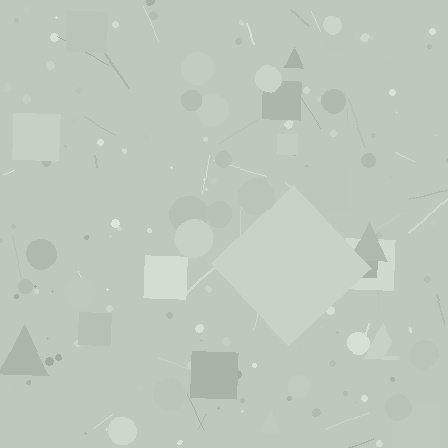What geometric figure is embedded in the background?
A diamond is embedded in the background.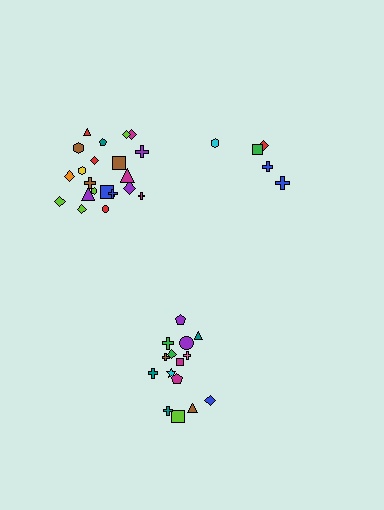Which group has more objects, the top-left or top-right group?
The top-left group.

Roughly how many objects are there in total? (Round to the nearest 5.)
Roughly 40 objects in total.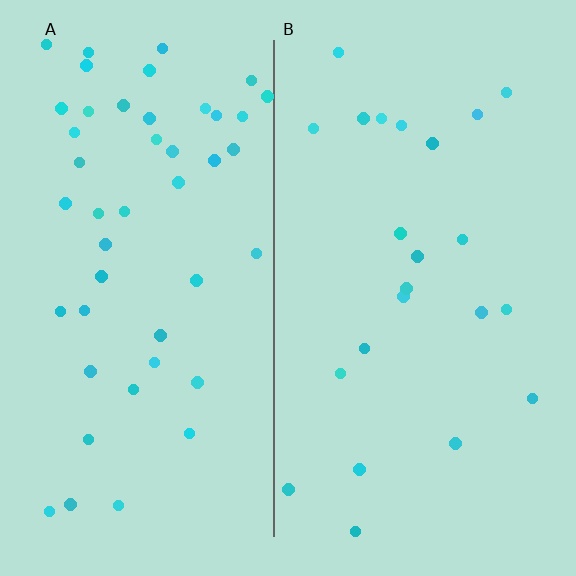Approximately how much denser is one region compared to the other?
Approximately 2.1× — region A over region B.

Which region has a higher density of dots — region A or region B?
A (the left).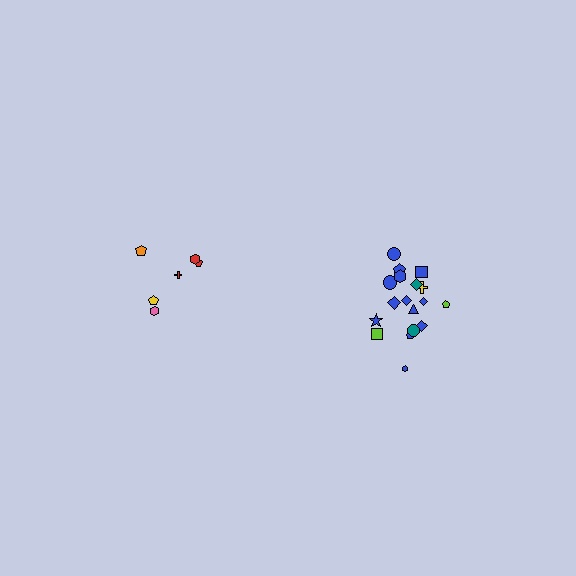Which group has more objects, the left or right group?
The right group.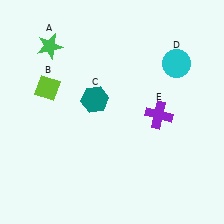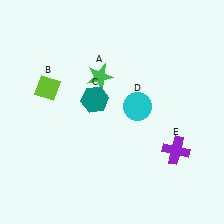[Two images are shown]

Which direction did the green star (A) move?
The green star (A) moved right.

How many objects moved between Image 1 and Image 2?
3 objects moved between the two images.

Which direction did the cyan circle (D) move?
The cyan circle (D) moved down.